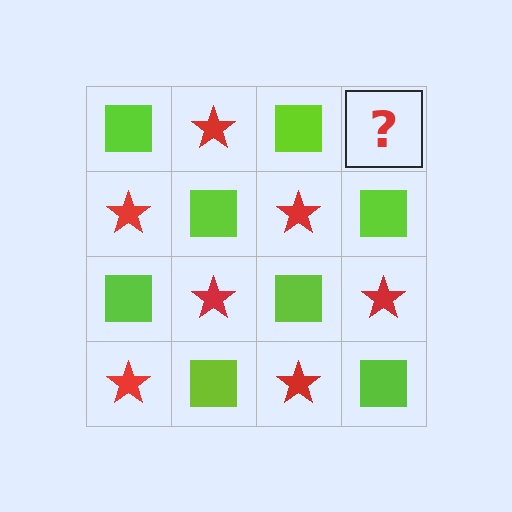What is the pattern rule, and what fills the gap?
The rule is that it alternates lime square and red star in a checkerboard pattern. The gap should be filled with a red star.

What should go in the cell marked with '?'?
The missing cell should contain a red star.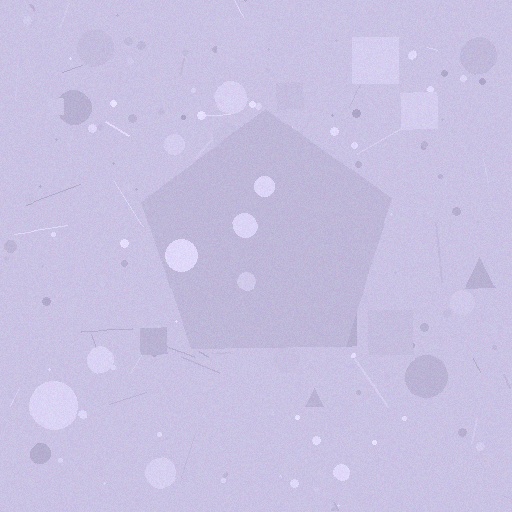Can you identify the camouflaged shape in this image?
The camouflaged shape is a pentagon.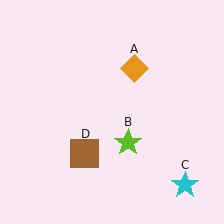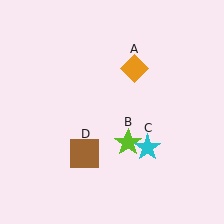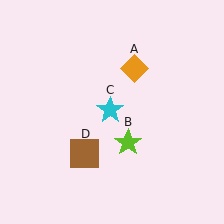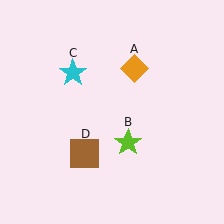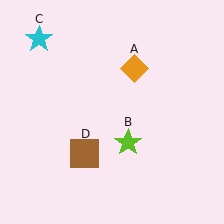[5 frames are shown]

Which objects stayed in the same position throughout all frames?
Orange diamond (object A) and lime star (object B) and brown square (object D) remained stationary.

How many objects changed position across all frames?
1 object changed position: cyan star (object C).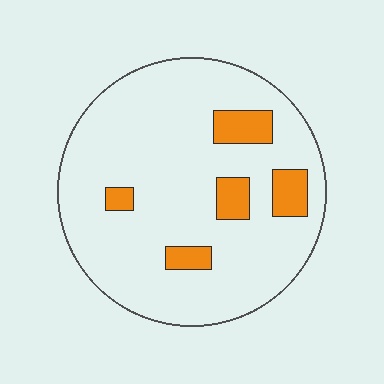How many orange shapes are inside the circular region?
5.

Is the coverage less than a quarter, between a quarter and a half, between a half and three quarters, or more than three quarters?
Less than a quarter.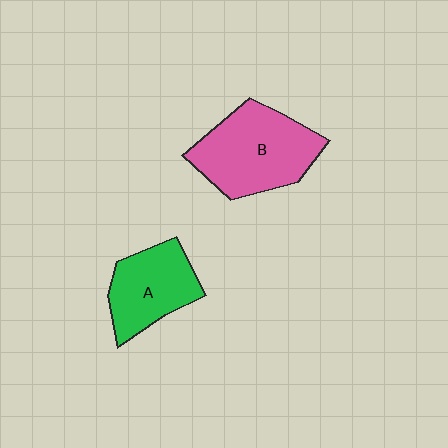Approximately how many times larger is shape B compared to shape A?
Approximately 1.4 times.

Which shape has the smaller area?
Shape A (green).